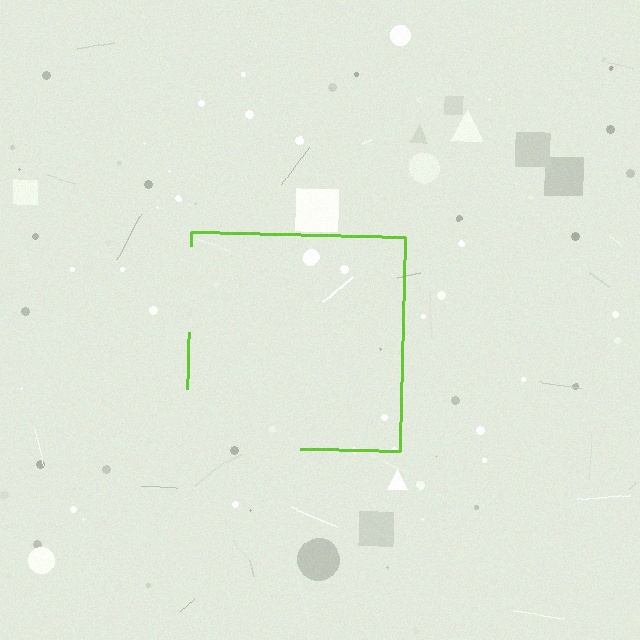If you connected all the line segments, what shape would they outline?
They would outline a square.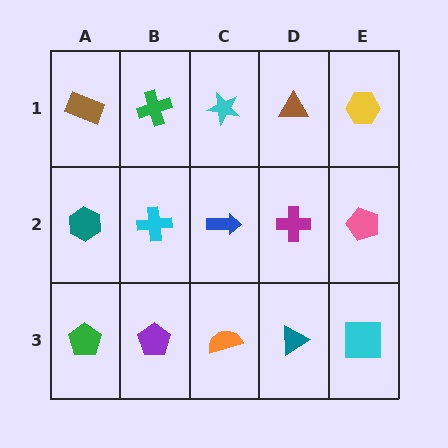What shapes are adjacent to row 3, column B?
A cyan cross (row 2, column B), a green pentagon (row 3, column A), an orange semicircle (row 3, column C).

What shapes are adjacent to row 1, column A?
A teal hexagon (row 2, column A), a green cross (row 1, column B).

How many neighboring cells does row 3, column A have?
2.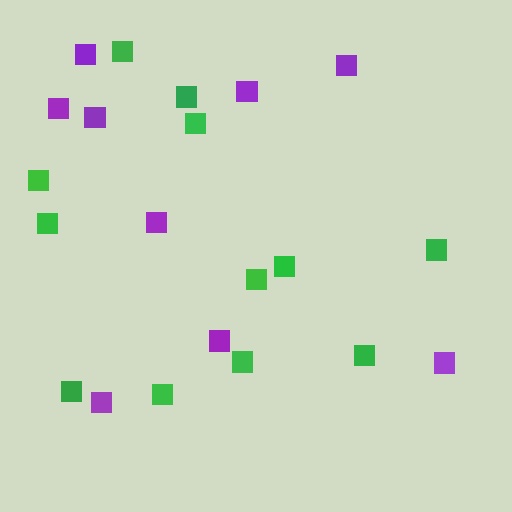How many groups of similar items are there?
There are 2 groups: one group of green squares (12) and one group of purple squares (9).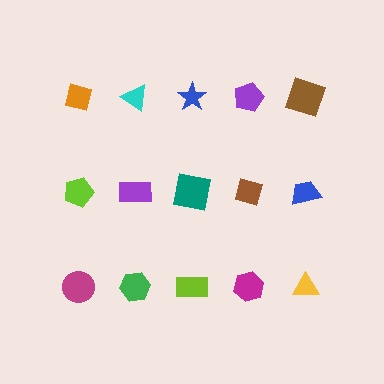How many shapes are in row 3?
5 shapes.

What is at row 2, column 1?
A lime pentagon.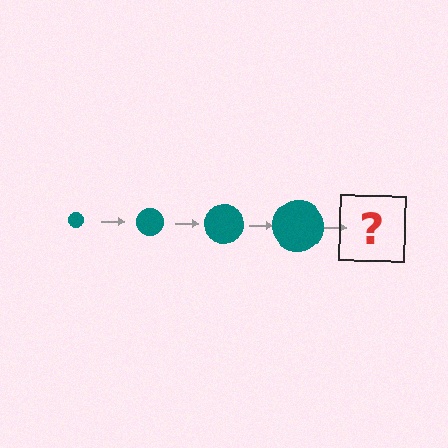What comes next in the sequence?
The next element should be a teal circle, larger than the previous one.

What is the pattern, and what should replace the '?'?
The pattern is that the circle gets progressively larger each step. The '?' should be a teal circle, larger than the previous one.